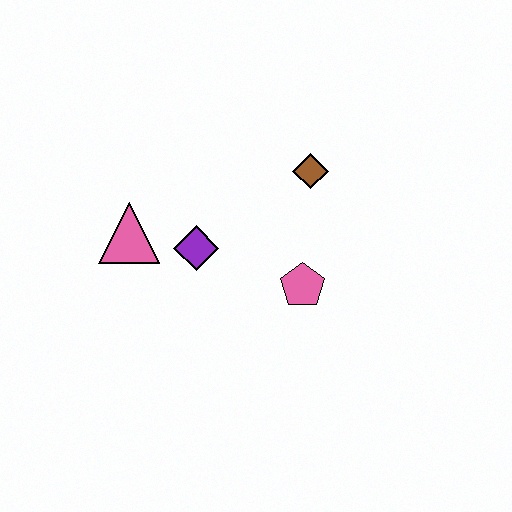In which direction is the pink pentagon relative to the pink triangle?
The pink pentagon is to the right of the pink triangle.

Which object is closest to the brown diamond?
The pink pentagon is closest to the brown diamond.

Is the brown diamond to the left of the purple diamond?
No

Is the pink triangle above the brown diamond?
No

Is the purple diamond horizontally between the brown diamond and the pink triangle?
Yes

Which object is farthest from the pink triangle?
The brown diamond is farthest from the pink triangle.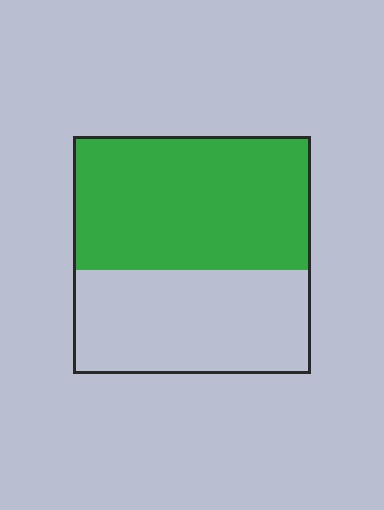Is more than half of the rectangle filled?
Yes.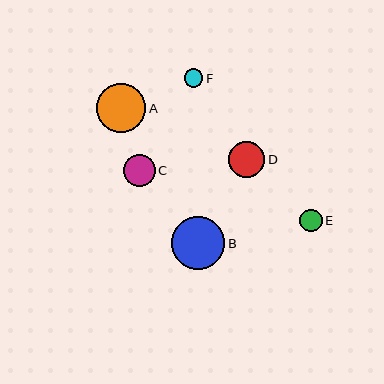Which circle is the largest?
Circle B is the largest with a size of approximately 53 pixels.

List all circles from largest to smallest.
From largest to smallest: B, A, D, C, E, F.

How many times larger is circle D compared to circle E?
Circle D is approximately 1.6 times the size of circle E.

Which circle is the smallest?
Circle F is the smallest with a size of approximately 19 pixels.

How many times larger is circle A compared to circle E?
Circle A is approximately 2.2 times the size of circle E.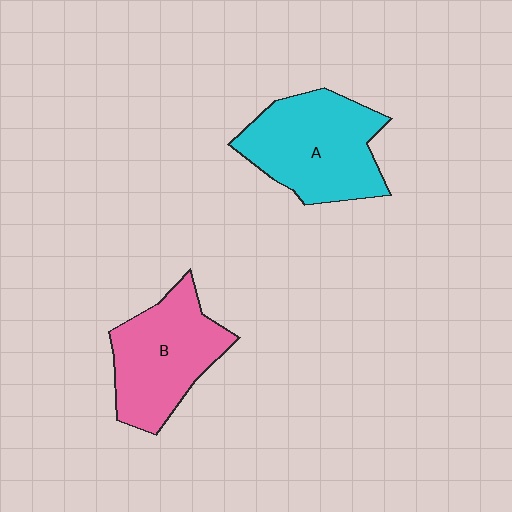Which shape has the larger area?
Shape A (cyan).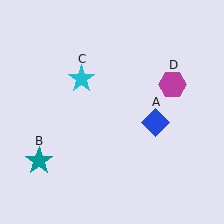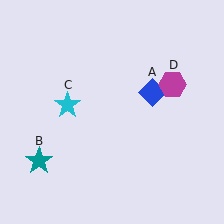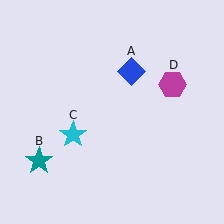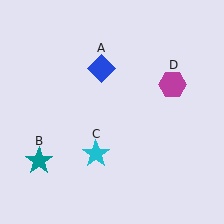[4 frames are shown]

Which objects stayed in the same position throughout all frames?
Teal star (object B) and magenta hexagon (object D) remained stationary.